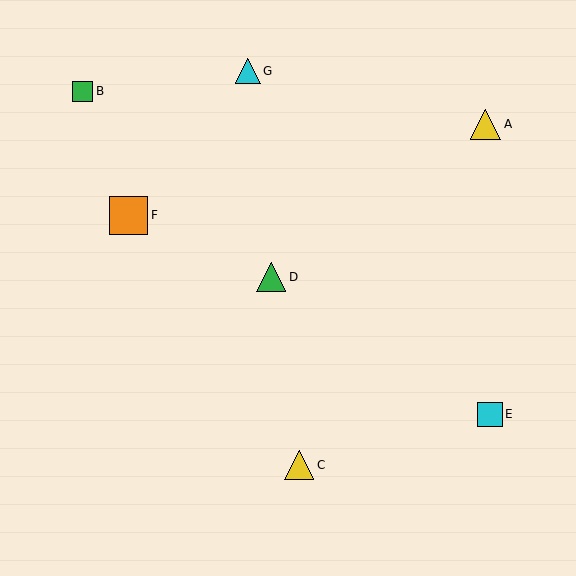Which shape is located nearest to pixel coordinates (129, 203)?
The orange square (labeled F) at (129, 215) is nearest to that location.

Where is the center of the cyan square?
The center of the cyan square is at (490, 414).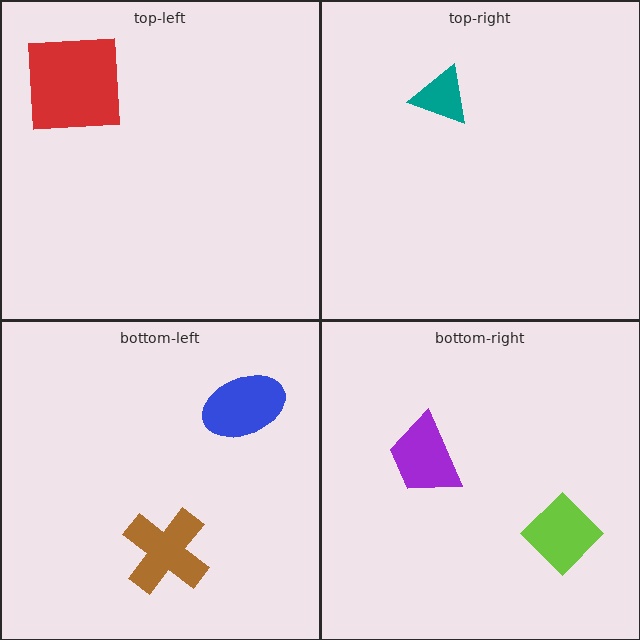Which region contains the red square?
The top-left region.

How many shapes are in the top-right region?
1.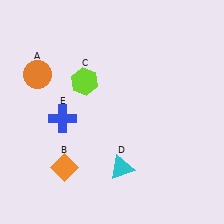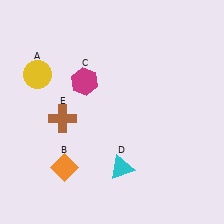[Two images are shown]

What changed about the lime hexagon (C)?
In Image 1, C is lime. In Image 2, it changed to magenta.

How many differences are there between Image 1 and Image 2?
There are 3 differences between the two images.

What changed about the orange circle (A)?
In Image 1, A is orange. In Image 2, it changed to yellow.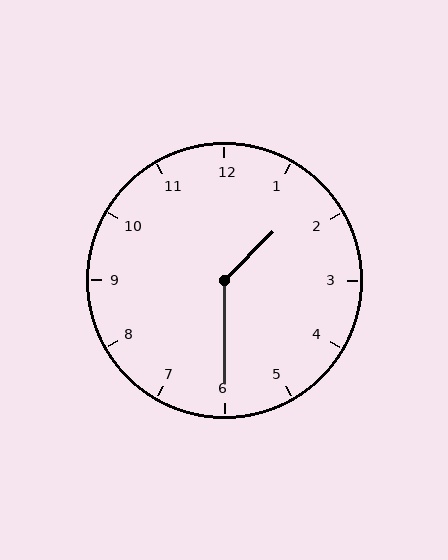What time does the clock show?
1:30.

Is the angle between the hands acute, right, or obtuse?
It is obtuse.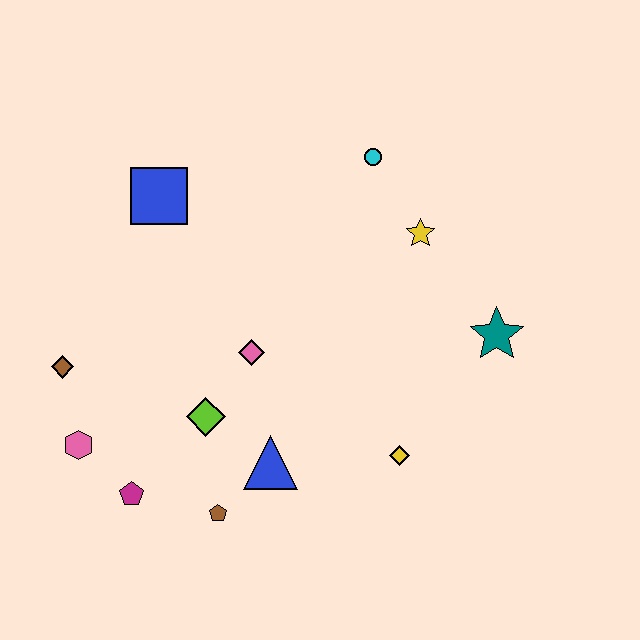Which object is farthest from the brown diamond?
The teal star is farthest from the brown diamond.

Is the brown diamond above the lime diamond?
Yes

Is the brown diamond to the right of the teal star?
No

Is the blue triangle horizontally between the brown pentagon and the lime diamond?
No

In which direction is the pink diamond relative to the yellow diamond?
The pink diamond is to the left of the yellow diamond.